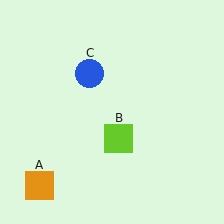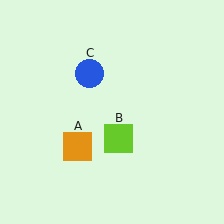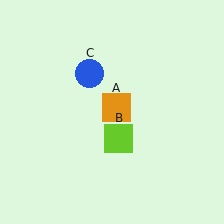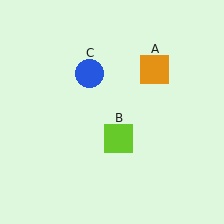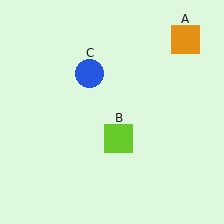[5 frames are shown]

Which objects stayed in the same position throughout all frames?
Lime square (object B) and blue circle (object C) remained stationary.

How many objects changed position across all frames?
1 object changed position: orange square (object A).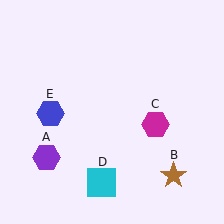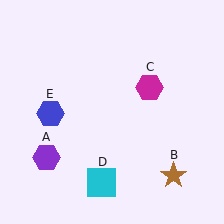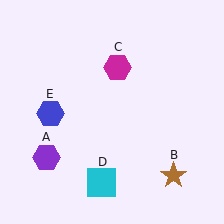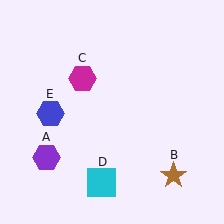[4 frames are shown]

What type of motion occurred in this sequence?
The magenta hexagon (object C) rotated counterclockwise around the center of the scene.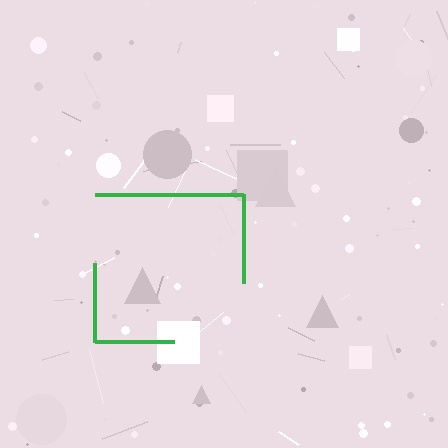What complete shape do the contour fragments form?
The contour fragments form a square.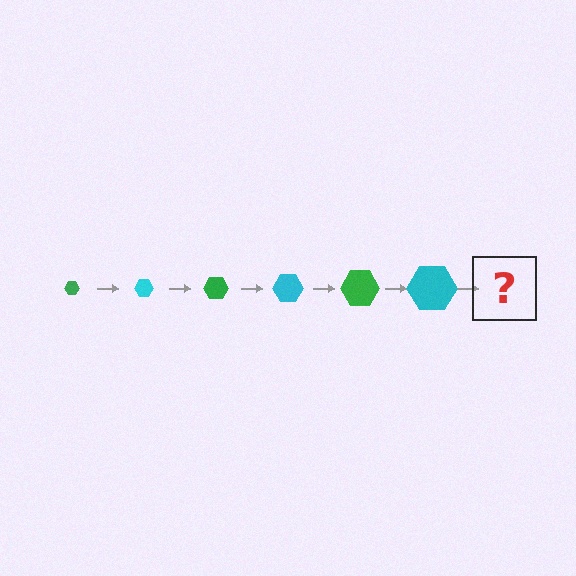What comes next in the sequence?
The next element should be a green hexagon, larger than the previous one.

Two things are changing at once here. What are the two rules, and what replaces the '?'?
The two rules are that the hexagon grows larger each step and the color cycles through green and cyan. The '?' should be a green hexagon, larger than the previous one.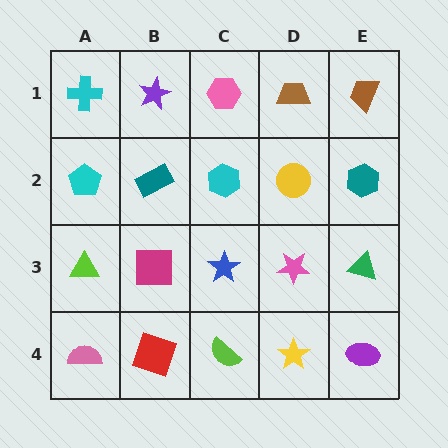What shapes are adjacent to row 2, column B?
A purple star (row 1, column B), a magenta square (row 3, column B), a cyan pentagon (row 2, column A), a cyan hexagon (row 2, column C).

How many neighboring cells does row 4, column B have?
3.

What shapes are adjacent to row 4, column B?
A magenta square (row 3, column B), a pink semicircle (row 4, column A), a lime semicircle (row 4, column C).